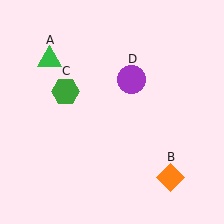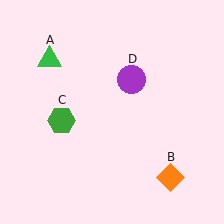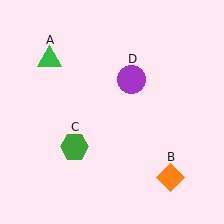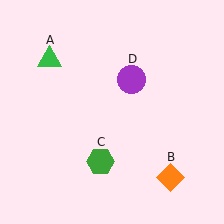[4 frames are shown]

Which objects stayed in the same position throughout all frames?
Green triangle (object A) and orange diamond (object B) and purple circle (object D) remained stationary.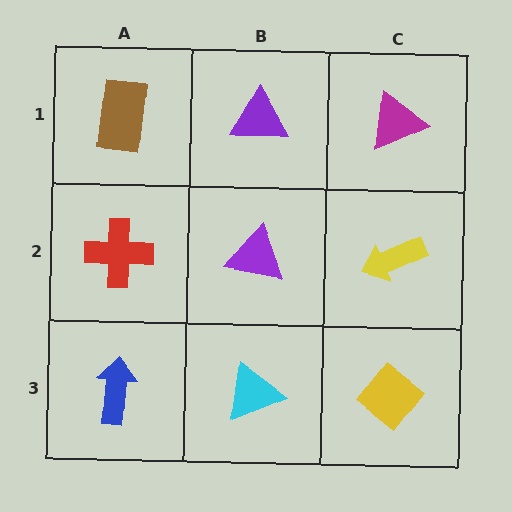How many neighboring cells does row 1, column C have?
2.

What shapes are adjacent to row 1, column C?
A yellow arrow (row 2, column C), a purple triangle (row 1, column B).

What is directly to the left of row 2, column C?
A purple triangle.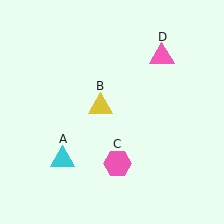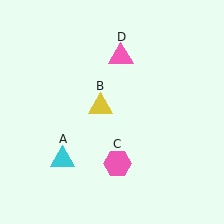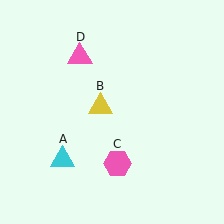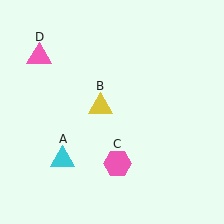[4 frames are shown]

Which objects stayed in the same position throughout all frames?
Cyan triangle (object A) and yellow triangle (object B) and pink hexagon (object C) remained stationary.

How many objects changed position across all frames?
1 object changed position: pink triangle (object D).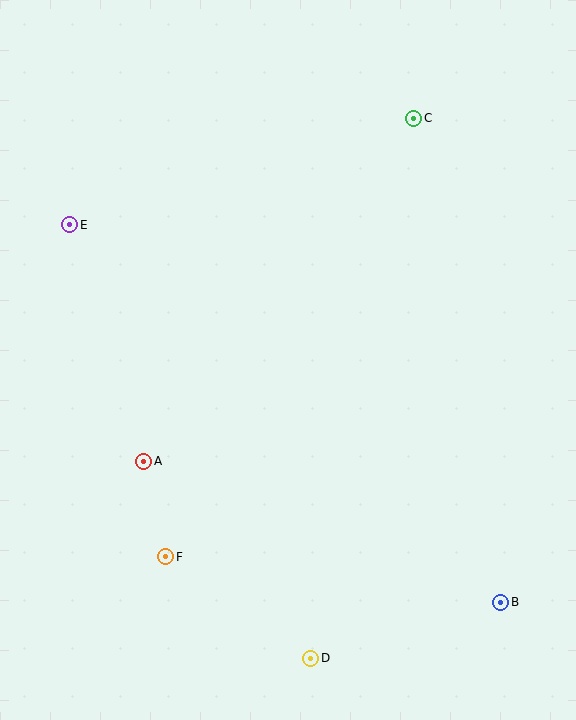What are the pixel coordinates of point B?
Point B is at (501, 602).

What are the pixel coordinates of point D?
Point D is at (311, 658).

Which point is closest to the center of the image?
Point A at (144, 461) is closest to the center.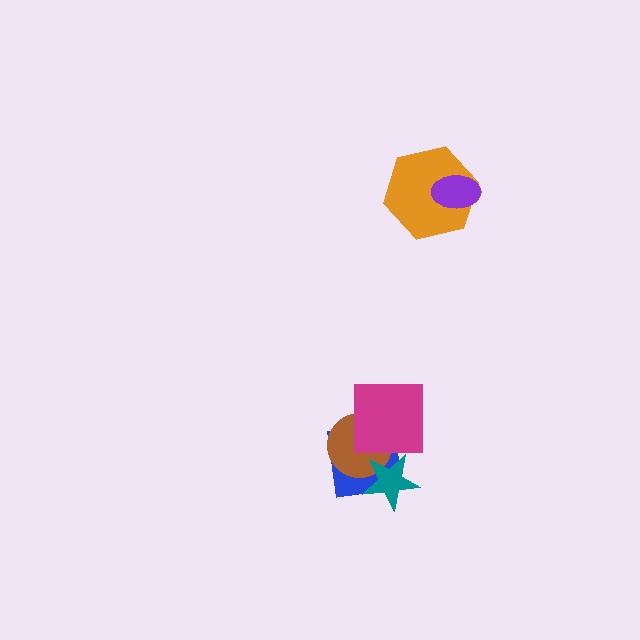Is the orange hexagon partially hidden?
Yes, it is partially covered by another shape.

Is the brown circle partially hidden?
Yes, it is partially covered by another shape.